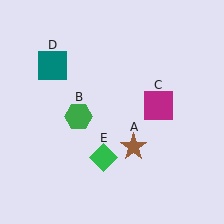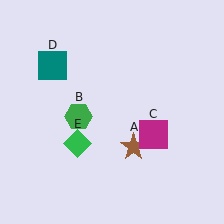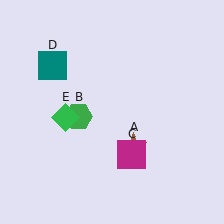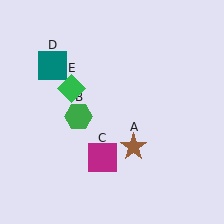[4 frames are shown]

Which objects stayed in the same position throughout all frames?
Brown star (object A) and green hexagon (object B) and teal square (object D) remained stationary.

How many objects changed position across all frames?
2 objects changed position: magenta square (object C), green diamond (object E).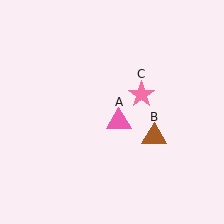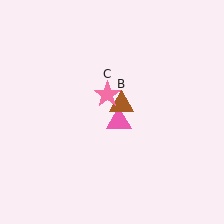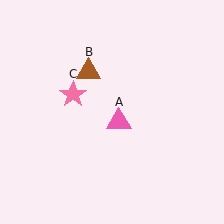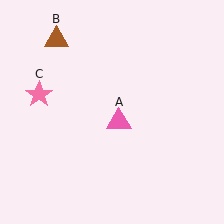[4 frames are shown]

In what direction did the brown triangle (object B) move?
The brown triangle (object B) moved up and to the left.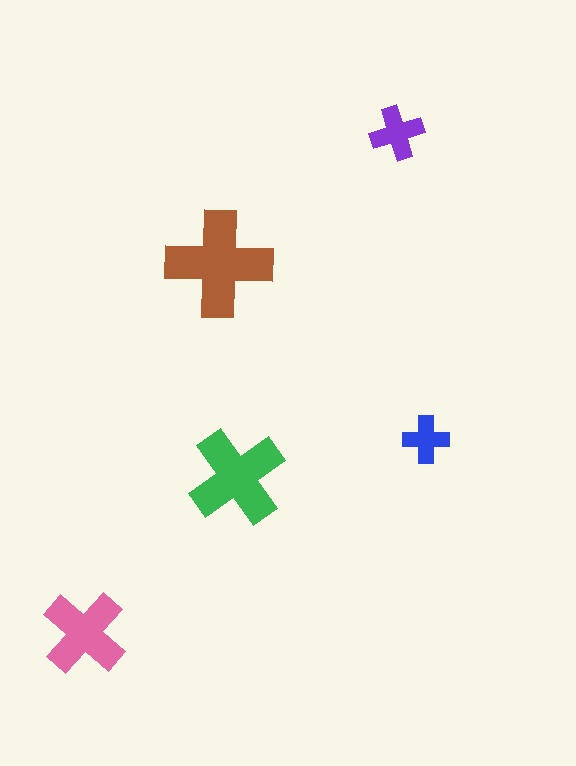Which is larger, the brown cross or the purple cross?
The brown one.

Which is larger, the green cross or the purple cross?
The green one.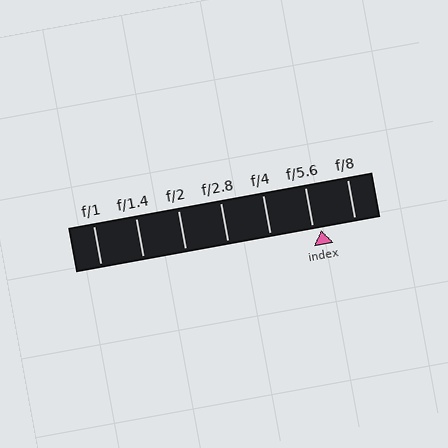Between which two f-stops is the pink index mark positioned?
The index mark is between f/5.6 and f/8.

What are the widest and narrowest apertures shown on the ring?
The widest aperture shown is f/1 and the narrowest is f/8.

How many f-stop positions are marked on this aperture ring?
There are 7 f-stop positions marked.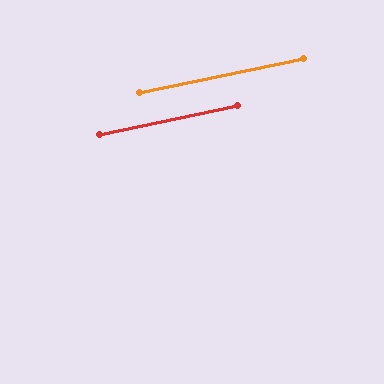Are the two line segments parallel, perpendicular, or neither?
Parallel — their directions differ by only 0.0°.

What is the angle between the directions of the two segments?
Approximately 0 degrees.